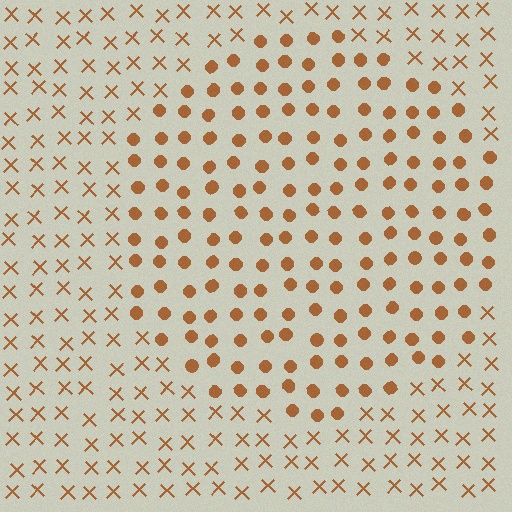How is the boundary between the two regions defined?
The boundary is defined by a change in element shape: circles inside vs. X marks outside. All elements share the same color and spacing.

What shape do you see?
I see a circle.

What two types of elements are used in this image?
The image uses circles inside the circle region and X marks outside it.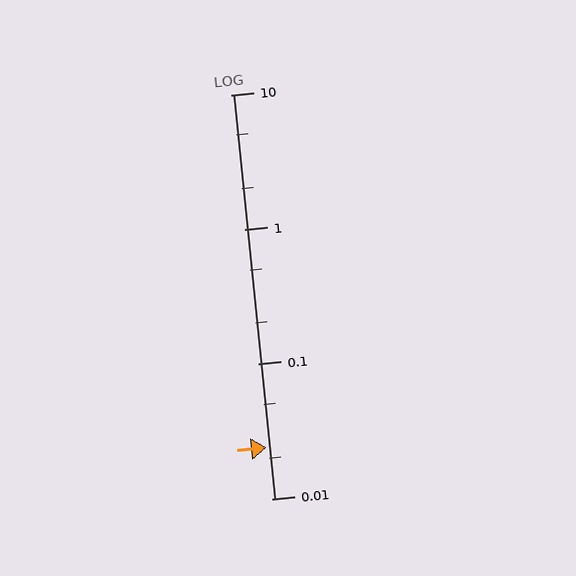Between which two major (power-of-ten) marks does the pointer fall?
The pointer is between 0.01 and 0.1.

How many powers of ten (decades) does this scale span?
The scale spans 3 decades, from 0.01 to 10.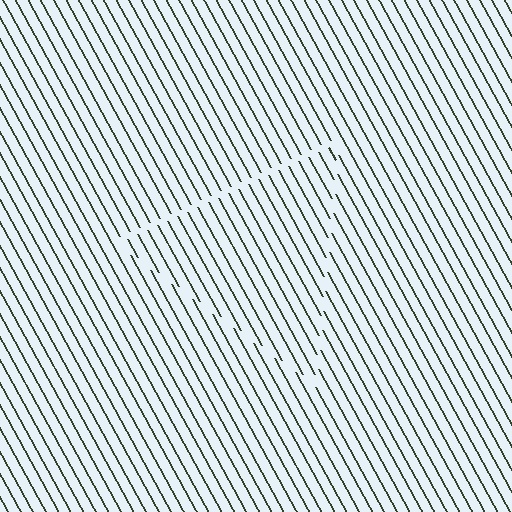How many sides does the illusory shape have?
3 sides — the line-ends trace a triangle.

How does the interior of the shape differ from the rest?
The interior of the shape contains the same grating, shifted by half a period — the contour is defined by the phase discontinuity where line-ends from the inner and outer gratings abut.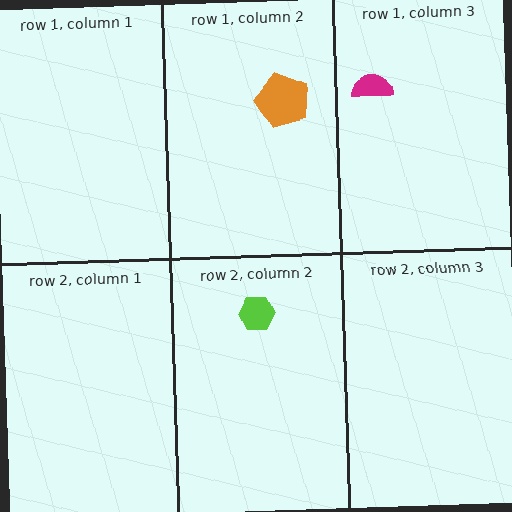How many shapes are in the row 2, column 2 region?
1.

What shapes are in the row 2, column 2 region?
The lime hexagon.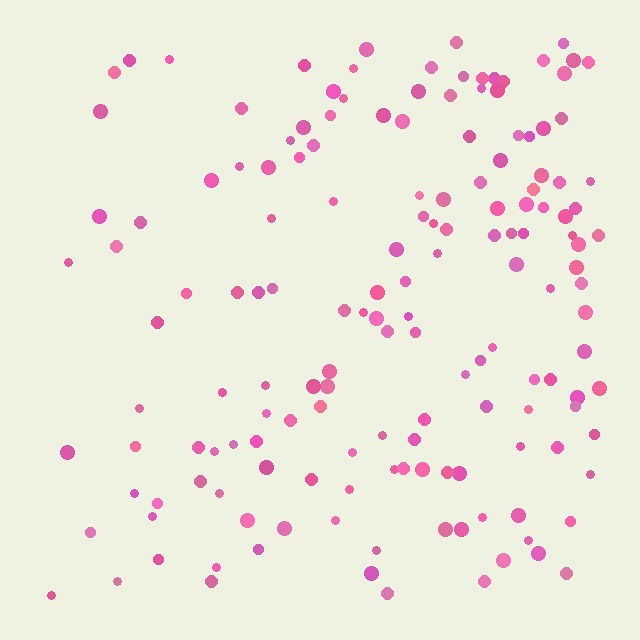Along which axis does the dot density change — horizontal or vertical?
Horizontal.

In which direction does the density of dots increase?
From left to right, with the right side densest.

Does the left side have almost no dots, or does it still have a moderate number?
Still a moderate number, just noticeably fewer than the right.